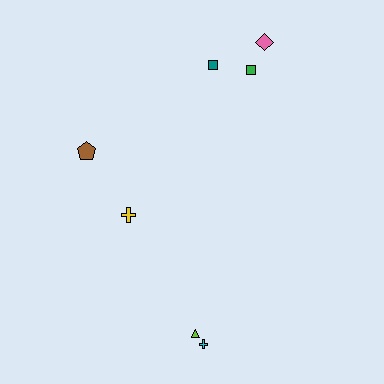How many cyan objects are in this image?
There is 1 cyan object.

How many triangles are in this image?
There is 1 triangle.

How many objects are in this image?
There are 7 objects.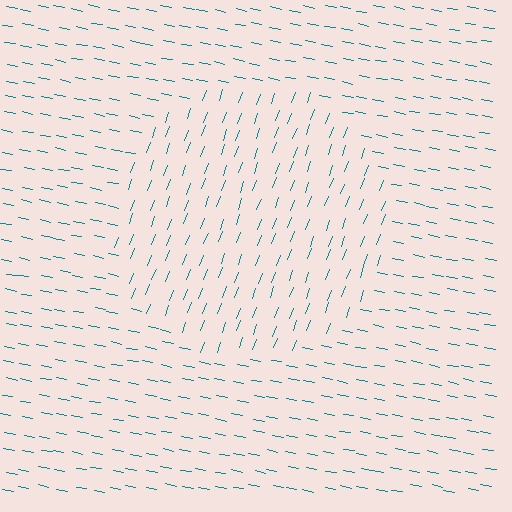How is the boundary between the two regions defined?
The boundary is defined purely by a change in line orientation (approximately 81 degrees difference). All lines are the same color and thickness.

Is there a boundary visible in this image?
Yes, there is a texture boundary formed by a change in line orientation.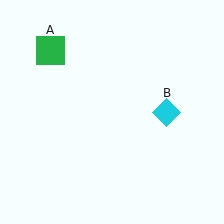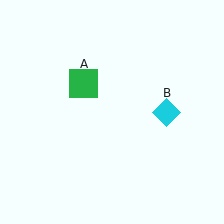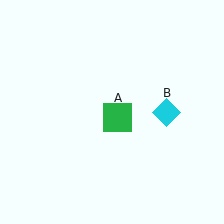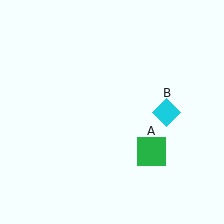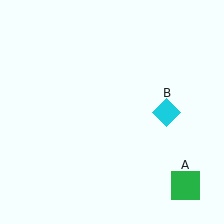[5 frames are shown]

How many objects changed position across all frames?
1 object changed position: green square (object A).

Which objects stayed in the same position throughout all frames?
Cyan diamond (object B) remained stationary.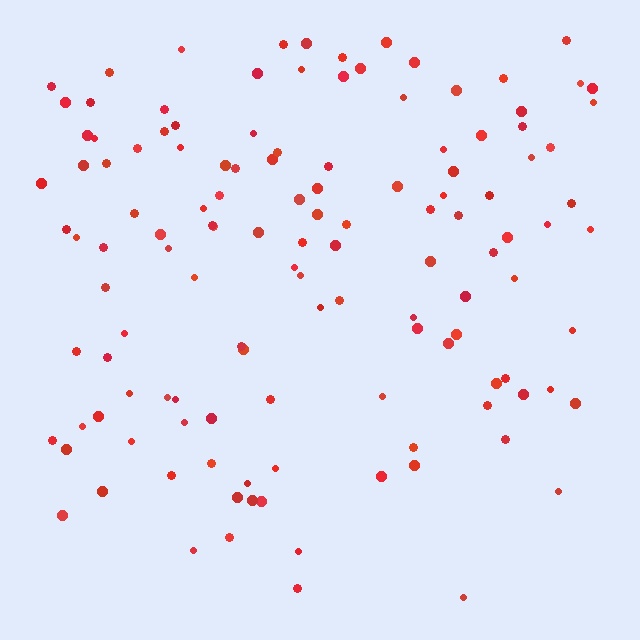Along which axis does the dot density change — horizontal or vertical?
Vertical.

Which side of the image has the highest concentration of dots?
The top.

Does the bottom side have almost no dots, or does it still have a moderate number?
Still a moderate number, just noticeably fewer than the top.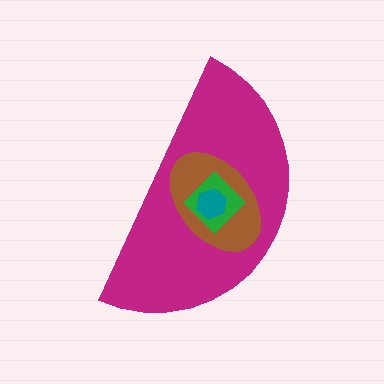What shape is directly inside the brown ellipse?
The green diamond.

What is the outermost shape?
The magenta semicircle.